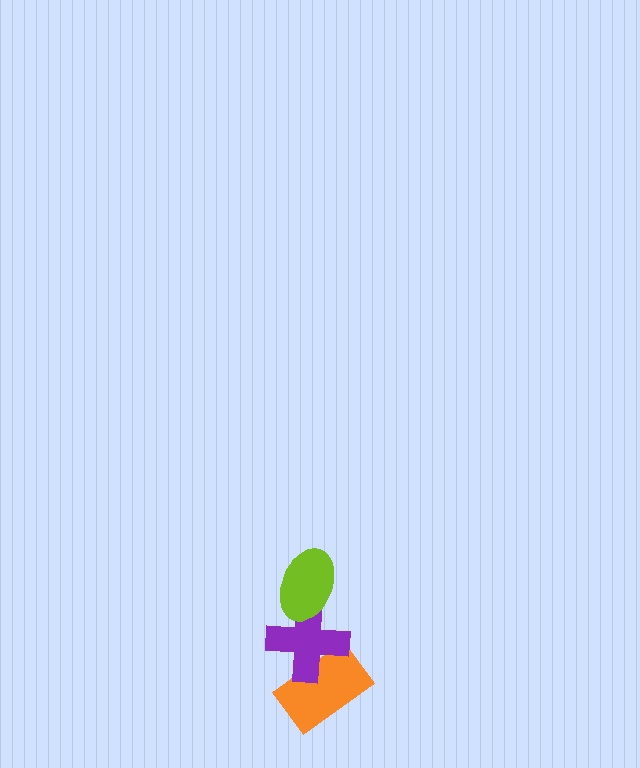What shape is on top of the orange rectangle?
The purple cross is on top of the orange rectangle.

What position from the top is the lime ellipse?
The lime ellipse is 1st from the top.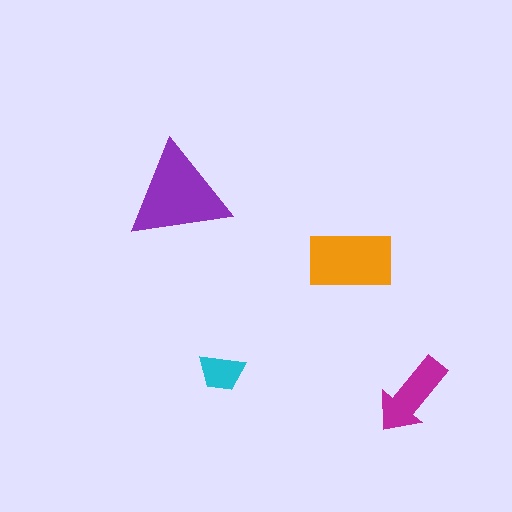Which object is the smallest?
The cyan trapezoid.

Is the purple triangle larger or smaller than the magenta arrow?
Larger.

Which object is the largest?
The purple triangle.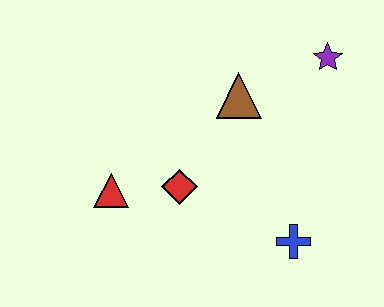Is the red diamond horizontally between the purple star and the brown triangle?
No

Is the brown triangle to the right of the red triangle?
Yes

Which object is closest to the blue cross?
The red diamond is closest to the blue cross.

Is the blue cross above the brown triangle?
No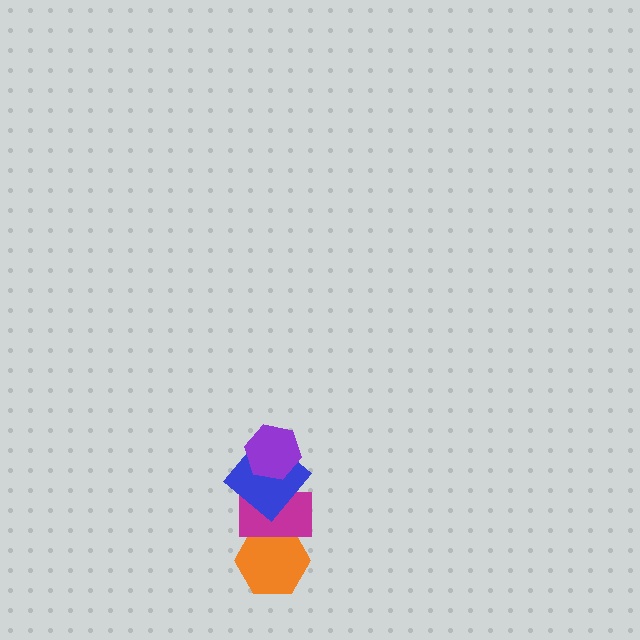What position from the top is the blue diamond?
The blue diamond is 2nd from the top.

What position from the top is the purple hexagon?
The purple hexagon is 1st from the top.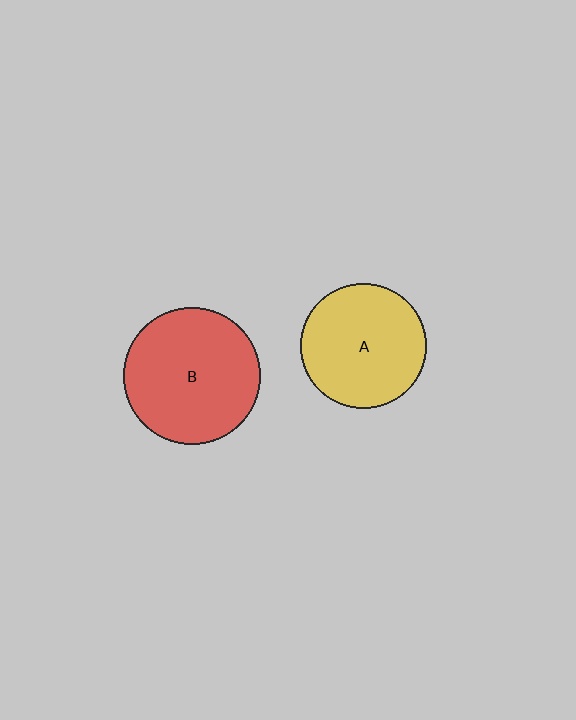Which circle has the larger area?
Circle B (red).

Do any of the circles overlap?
No, none of the circles overlap.